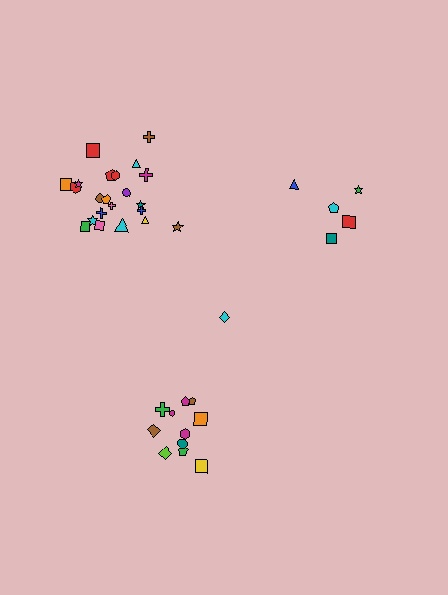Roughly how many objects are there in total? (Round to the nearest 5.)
Roughly 40 objects in total.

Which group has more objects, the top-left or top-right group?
The top-left group.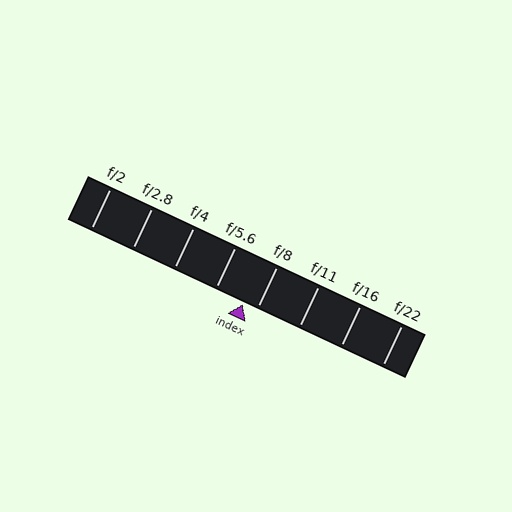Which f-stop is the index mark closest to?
The index mark is closest to f/8.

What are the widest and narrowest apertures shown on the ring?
The widest aperture shown is f/2 and the narrowest is f/22.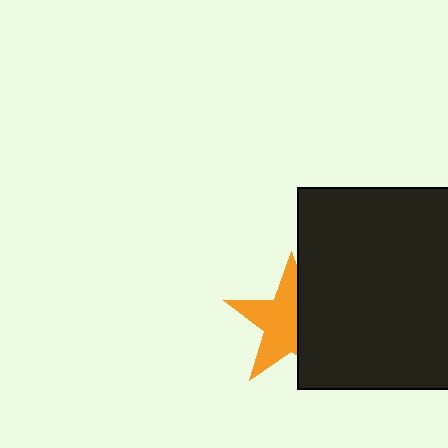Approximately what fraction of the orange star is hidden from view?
Roughly 41% of the orange star is hidden behind the black rectangle.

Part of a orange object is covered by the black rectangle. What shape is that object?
It is a star.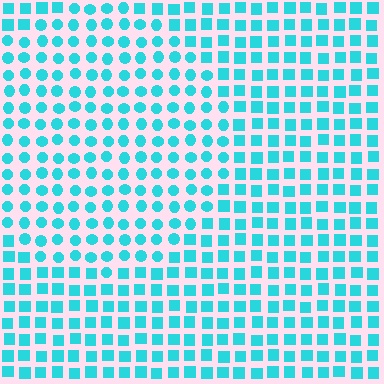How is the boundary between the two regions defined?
The boundary is defined by a change in element shape: circles inside vs. squares outside. All elements share the same color and spacing.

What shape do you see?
I see a circle.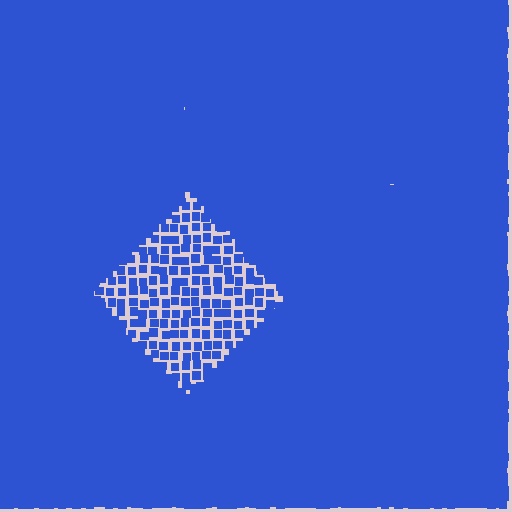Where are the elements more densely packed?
The elements are more densely packed outside the diamond boundary.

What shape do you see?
I see a diamond.